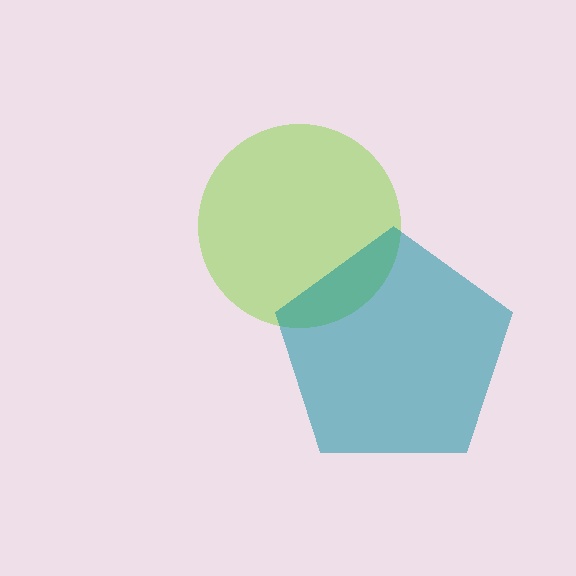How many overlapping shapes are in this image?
There are 2 overlapping shapes in the image.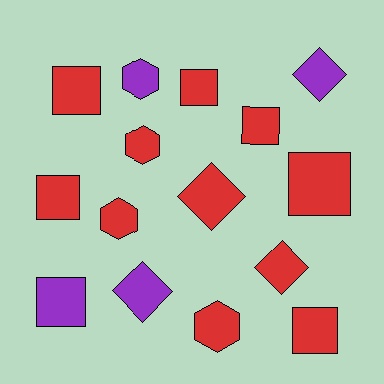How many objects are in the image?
There are 15 objects.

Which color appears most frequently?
Red, with 11 objects.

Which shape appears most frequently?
Square, with 7 objects.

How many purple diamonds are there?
There are 2 purple diamonds.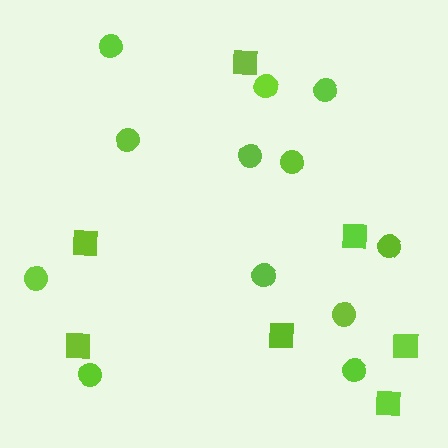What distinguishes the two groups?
There are 2 groups: one group of squares (7) and one group of circles (12).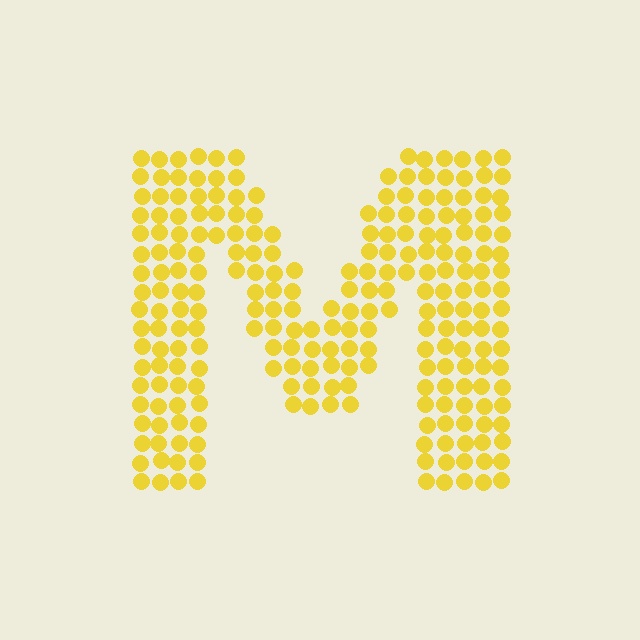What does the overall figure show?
The overall figure shows the letter M.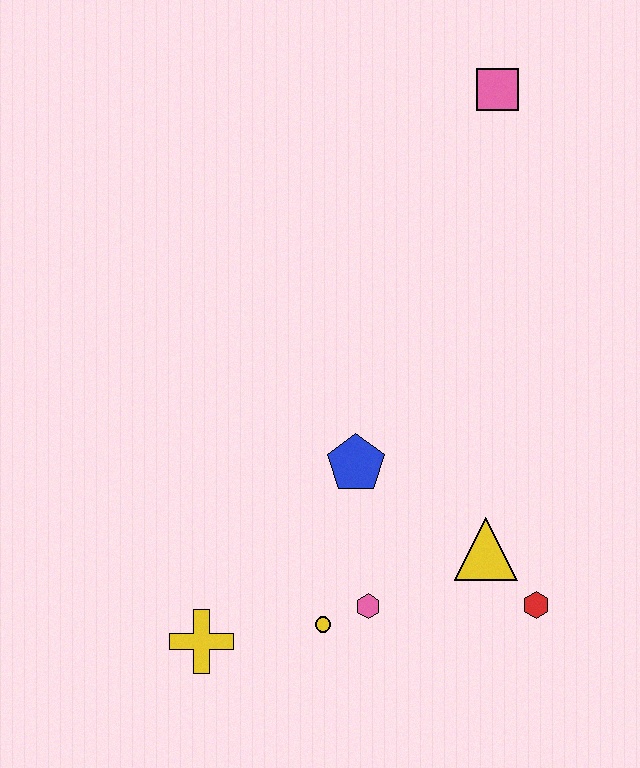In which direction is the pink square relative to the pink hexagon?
The pink square is above the pink hexagon.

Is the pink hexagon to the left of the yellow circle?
No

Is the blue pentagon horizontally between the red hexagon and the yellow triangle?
No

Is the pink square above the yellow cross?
Yes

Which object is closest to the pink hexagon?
The yellow circle is closest to the pink hexagon.